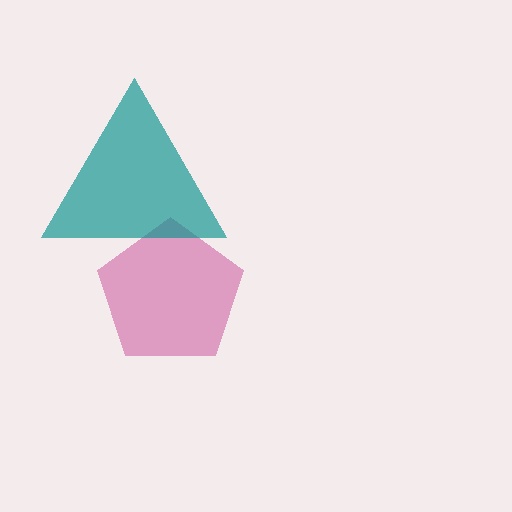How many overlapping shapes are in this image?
There are 2 overlapping shapes in the image.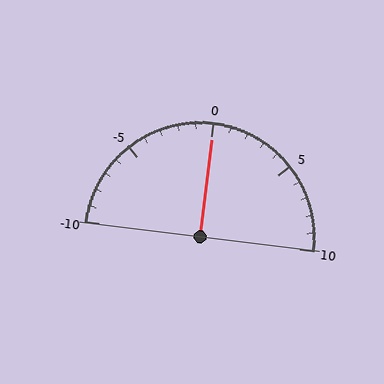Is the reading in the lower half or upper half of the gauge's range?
The reading is in the upper half of the range (-10 to 10).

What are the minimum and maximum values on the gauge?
The gauge ranges from -10 to 10.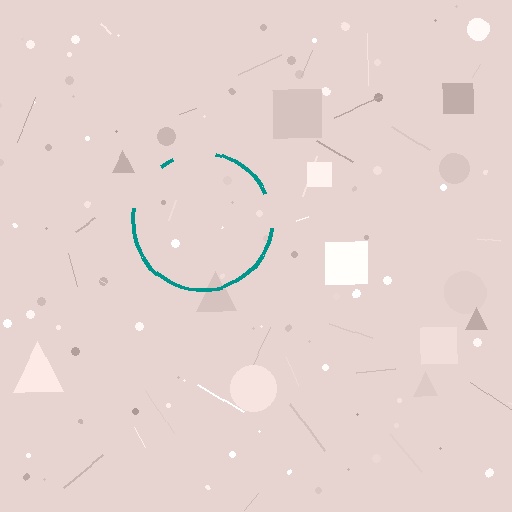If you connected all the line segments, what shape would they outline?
They would outline a circle.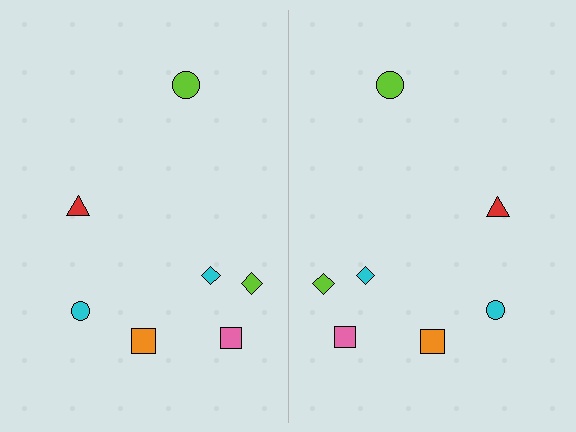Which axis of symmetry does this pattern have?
The pattern has a vertical axis of symmetry running through the center of the image.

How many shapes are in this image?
There are 14 shapes in this image.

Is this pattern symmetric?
Yes, this pattern has bilateral (reflection) symmetry.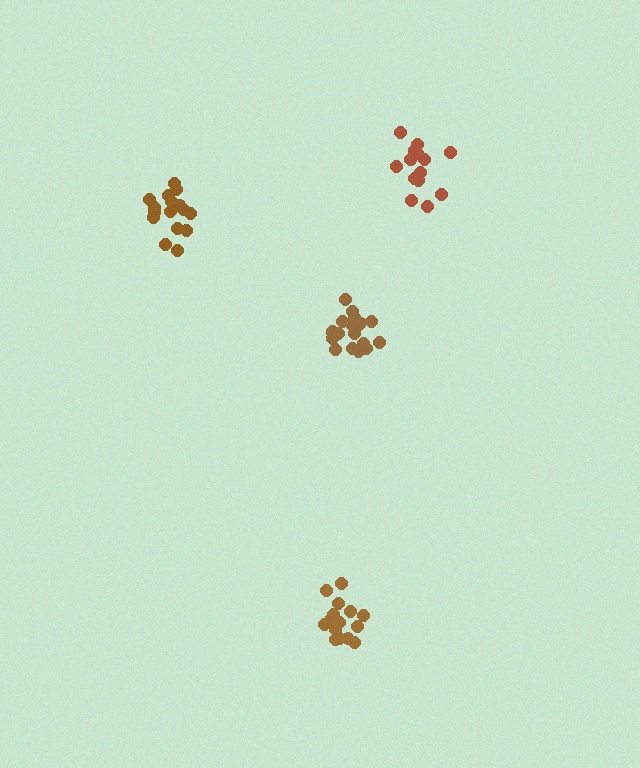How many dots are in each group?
Group 1: 15 dots, Group 2: 16 dots, Group 3: 15 dots, Group 4: 19 dots (65 total).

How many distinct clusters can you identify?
There are 4 distinct clusters.